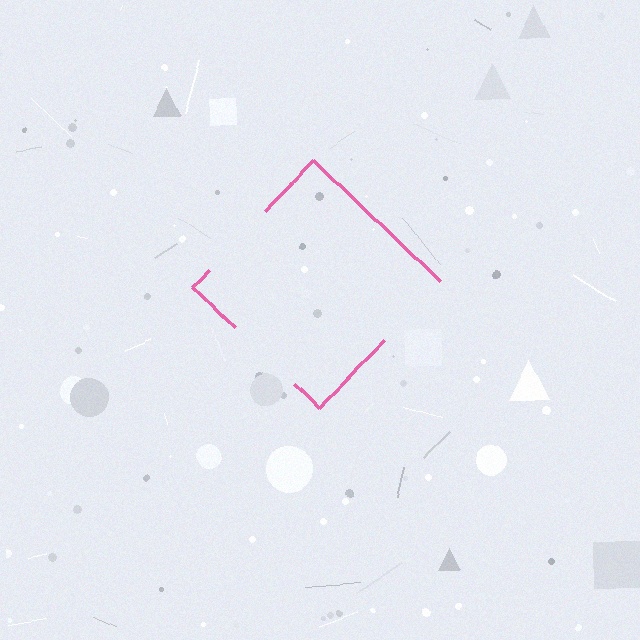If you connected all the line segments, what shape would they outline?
They would outline a diamond.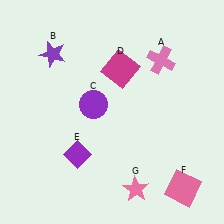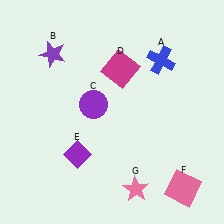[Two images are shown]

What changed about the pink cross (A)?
In Image 1, A is pink. In Image 2, it changed to blue.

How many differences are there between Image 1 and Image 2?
There is 1 difference between the two images.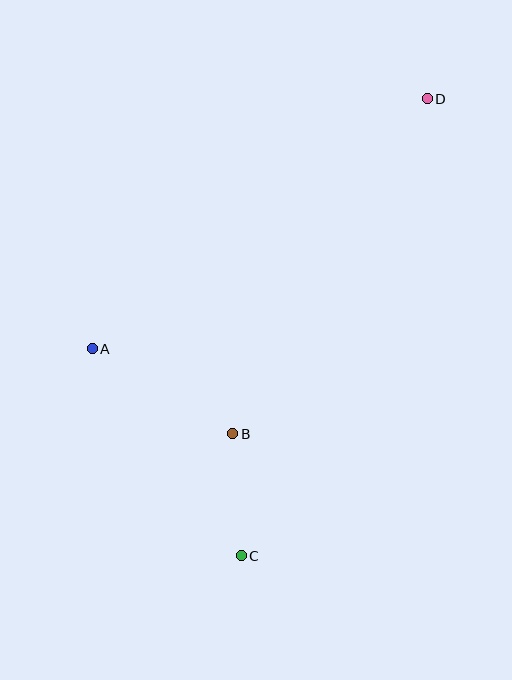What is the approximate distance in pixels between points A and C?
The distance between A and C is approximately 255 pixels.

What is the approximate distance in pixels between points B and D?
The distance between B and D is approximately 387 pixels.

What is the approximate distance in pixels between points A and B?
The distance between A and B is approximately 164 pixels.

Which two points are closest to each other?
Points B and C are closest to each other.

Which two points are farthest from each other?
Points C and D are farthest from each other.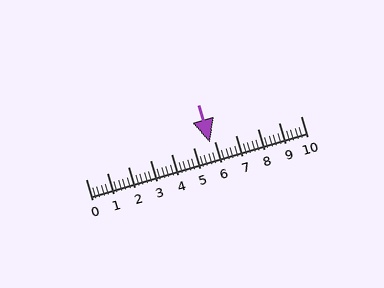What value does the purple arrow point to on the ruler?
The purple arrow points to approximately 5.8.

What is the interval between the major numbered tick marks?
The major tick marks are spaced 1 units apart.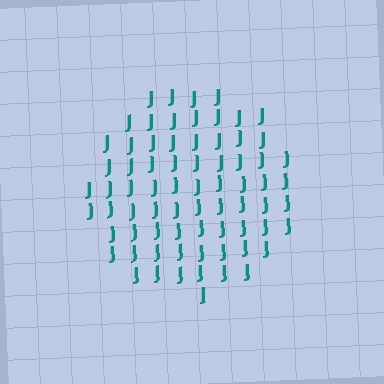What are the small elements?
The small elements are letter J's.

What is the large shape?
The large shape is a circle.